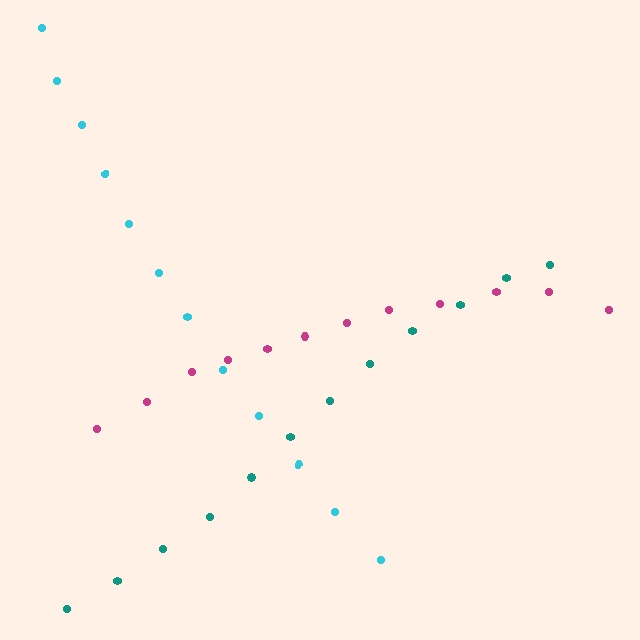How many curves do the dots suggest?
There are 3 distinct paths.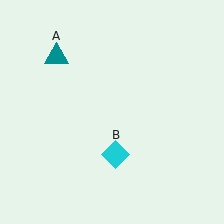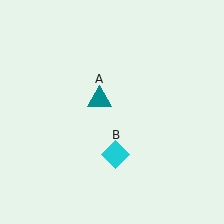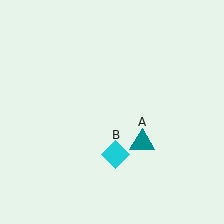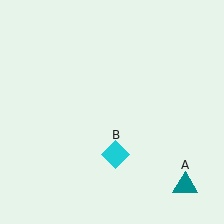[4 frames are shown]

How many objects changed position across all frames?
1 object changed position: teal triangle (object A).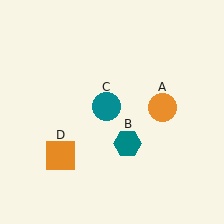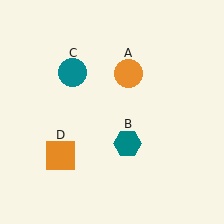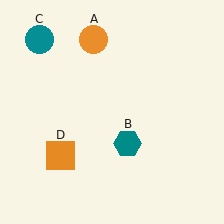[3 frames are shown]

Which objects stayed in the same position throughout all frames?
Teal hexagon (object B) and orange square (object D) remained stationary.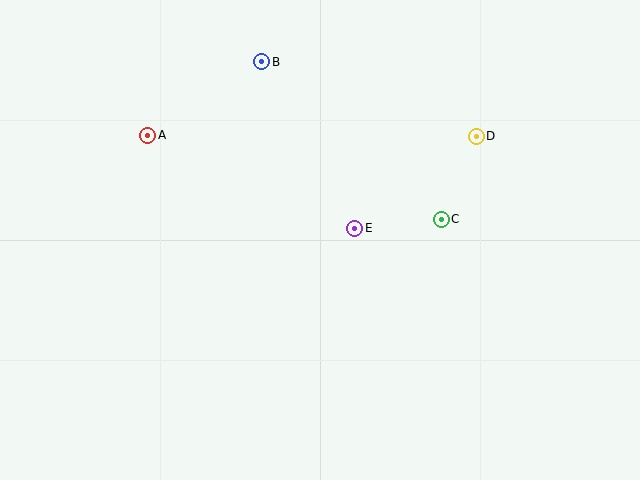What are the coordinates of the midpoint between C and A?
The midpoint between C and A is at (295, 177).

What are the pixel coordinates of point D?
Point D is at (476, 136).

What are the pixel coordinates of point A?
Point A is at (148, 136).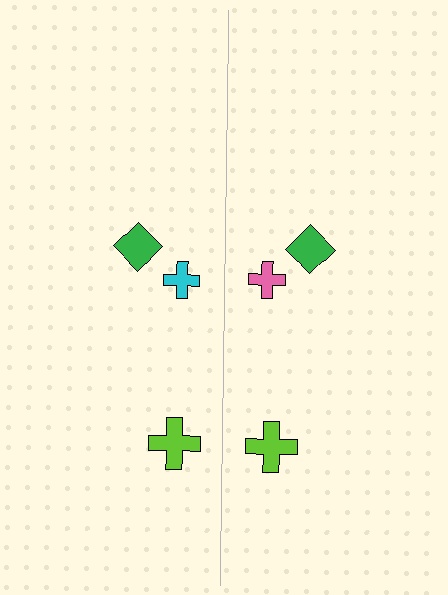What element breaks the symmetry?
The pink cross on the right side breaks the symmetry — its mirror counterpart is cyan.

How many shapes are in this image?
There are 6 shapes in this image.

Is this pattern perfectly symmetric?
No, the pattern is not perfectly symmetric. The pink cross on the right side breaks the symmetry — its mirror counterpart is cyan.